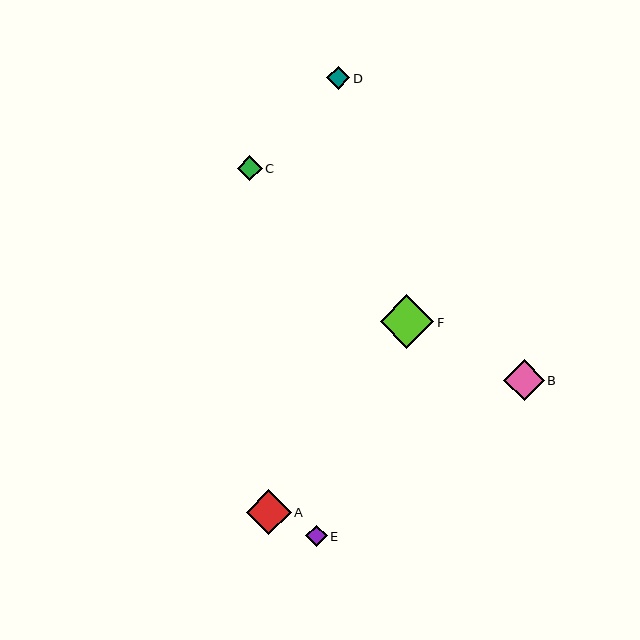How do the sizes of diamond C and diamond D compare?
Diamond C and diamond D are approximately the same size.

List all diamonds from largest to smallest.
From largest to smallest: F, A, B, C, D, E.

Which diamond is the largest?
Diamond F is the largest with a size of approximately 54 pixels.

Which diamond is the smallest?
Diamond E is the smallest with a size of approximately 22 pixels.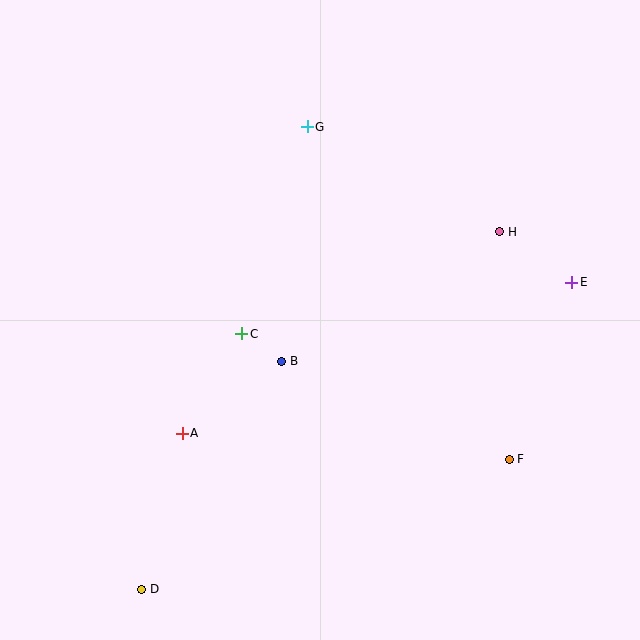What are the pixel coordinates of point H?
Point H is at (500, 232).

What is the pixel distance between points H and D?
The distance between H and D is 506 pixels.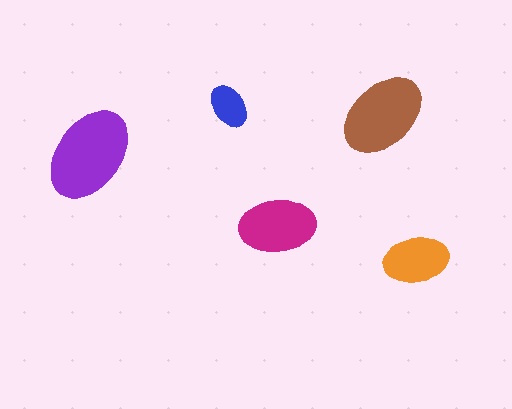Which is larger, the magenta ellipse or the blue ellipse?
The magenta one.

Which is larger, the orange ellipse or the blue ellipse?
The orange one.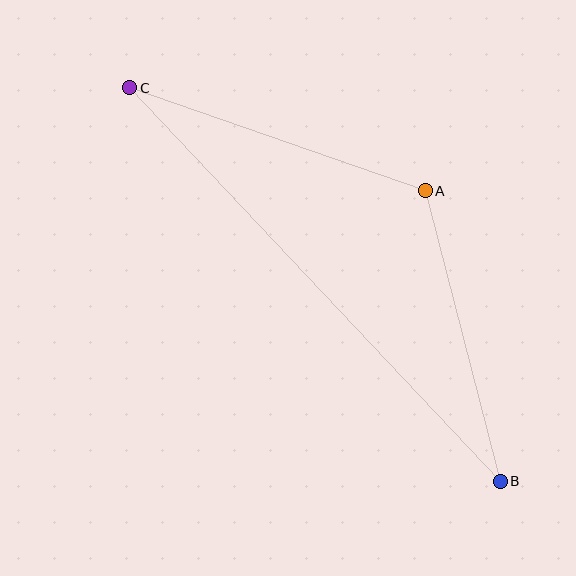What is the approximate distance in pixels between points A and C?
The distance between A and C is approximately 313 pixels.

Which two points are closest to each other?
Points A and B are closest to each other.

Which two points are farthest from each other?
Points B and C are farthest from each other.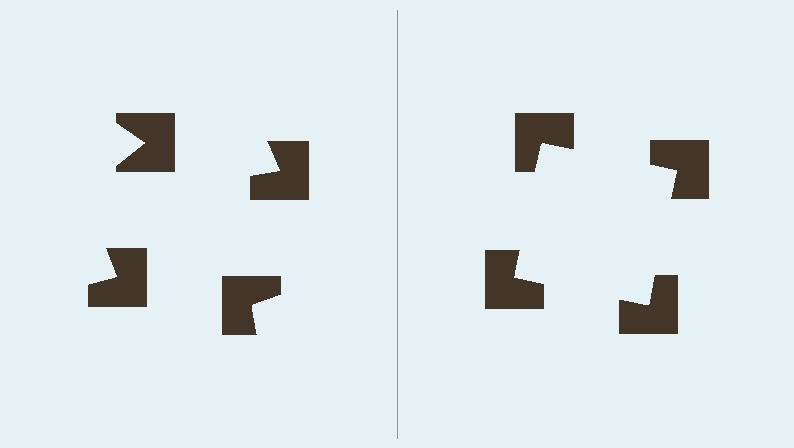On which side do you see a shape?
An illusory square appears on the right side. On the left side the wedge cuts are rotated, so no coherent shape forms.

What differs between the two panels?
The notched squares are positioned identically on both sides; only the wedge orientations differ. On the right they align to a square; on the left they are misaligned.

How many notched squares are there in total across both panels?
8 — 4 on each side.